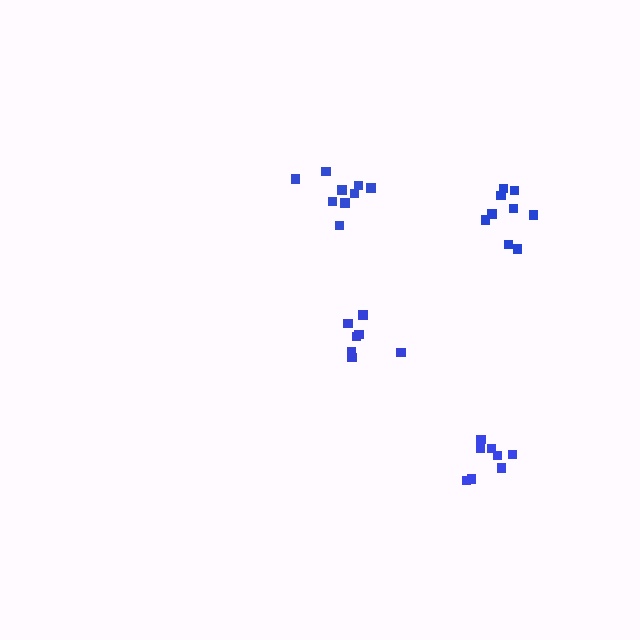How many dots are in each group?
Group 1: 9 dots, Group 2: 7 dots, Group 3: 8 dots, Group 4: 9 dots (33 total).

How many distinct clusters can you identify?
There are 4 distinct clusters.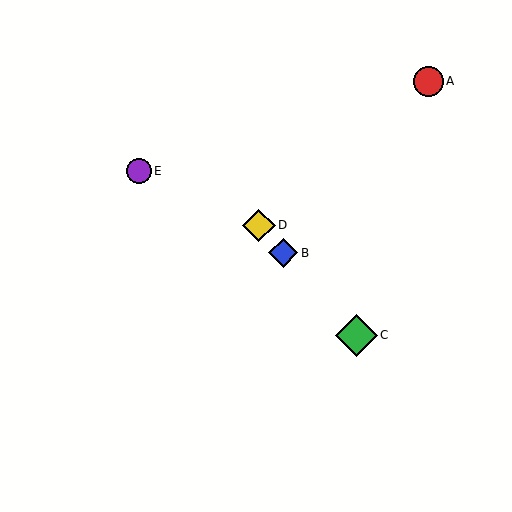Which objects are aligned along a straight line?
Objects B, C, D are aligned along a straight line.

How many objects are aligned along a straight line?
3 objects (B, C, D) are aligned along a straight line.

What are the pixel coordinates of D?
Object D is at (259, 225).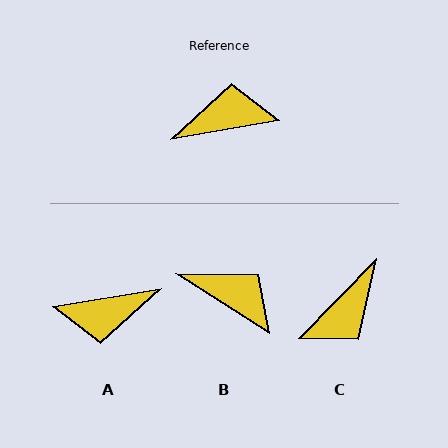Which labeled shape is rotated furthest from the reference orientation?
A, about 179 degrees away.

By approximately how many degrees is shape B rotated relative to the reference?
Approximately 43 degrees clockwise.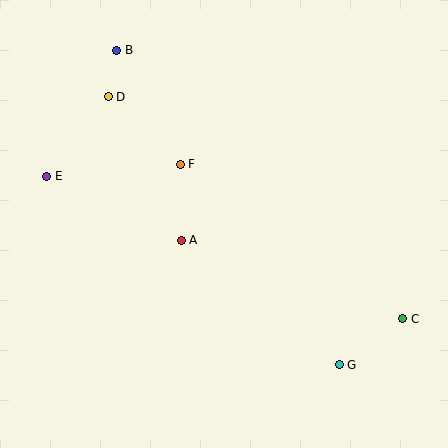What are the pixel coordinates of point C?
Point C is at (403, 319).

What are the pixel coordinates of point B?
Point B is at (117, 50).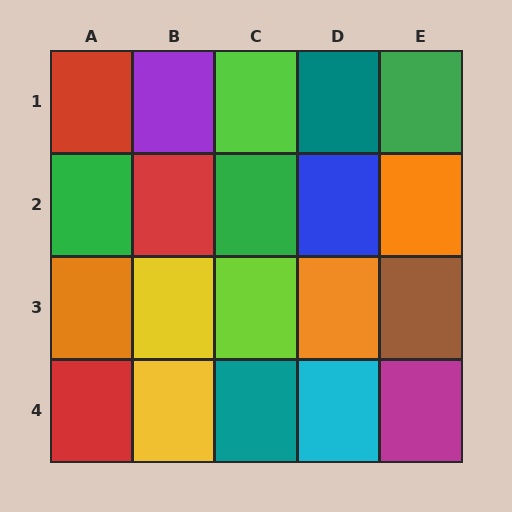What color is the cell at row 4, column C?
Teal.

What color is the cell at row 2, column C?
Green.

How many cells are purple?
1 cell is purple.